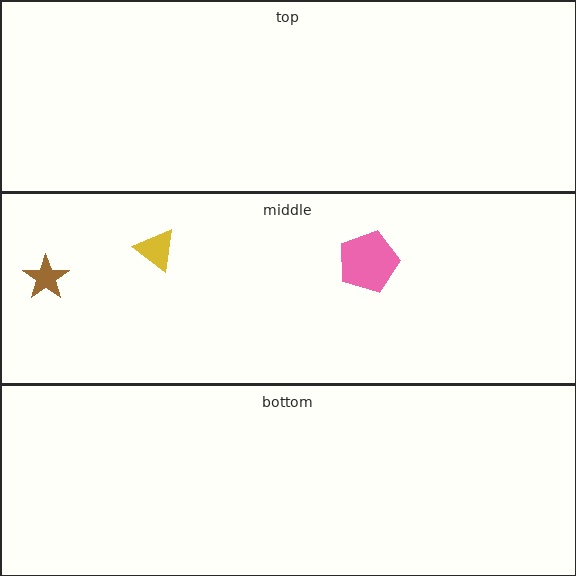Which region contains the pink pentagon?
The middle region.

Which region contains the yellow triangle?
The middle region.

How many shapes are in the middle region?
3.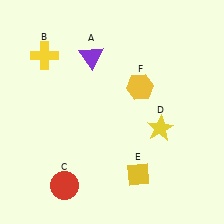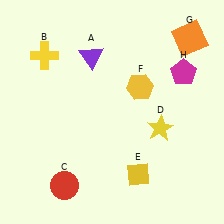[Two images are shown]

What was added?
An orange square (G), a magenta pentagon (H) were added in Image 2.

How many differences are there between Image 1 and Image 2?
There are 2 differences between the two images.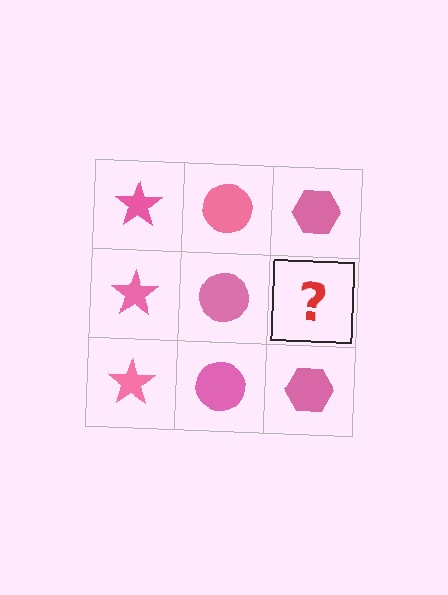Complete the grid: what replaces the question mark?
The question mark should be replaced with a pink hexagon.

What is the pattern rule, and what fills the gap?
The rule is that each column has a consistent shape. The gap should be filled with a pink hexagon.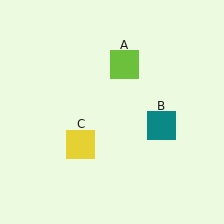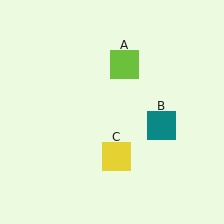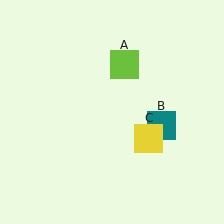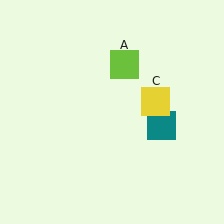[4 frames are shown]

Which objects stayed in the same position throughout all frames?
Lime square (object A) and teal square (object B) remained stationary.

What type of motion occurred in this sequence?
The yellow square (object C) rotated counterclockwise around the center of the scene.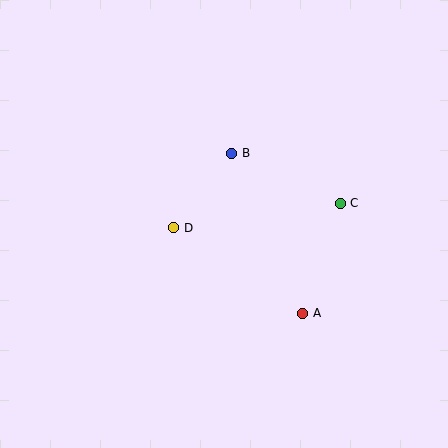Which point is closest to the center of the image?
Point D at (174, 228) is closest to the center.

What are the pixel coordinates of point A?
Point A is at (303, 313).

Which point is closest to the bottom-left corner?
Point D is closest to the bottom-left corner.